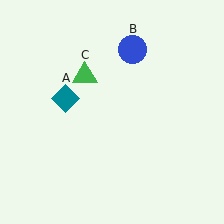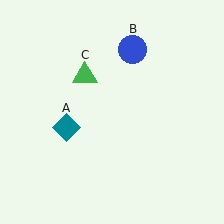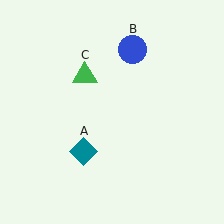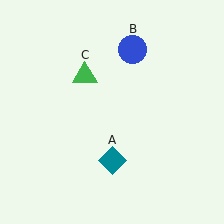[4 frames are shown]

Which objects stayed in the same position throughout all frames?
Blue circle (object B) and green triangle (object C) remained stationary.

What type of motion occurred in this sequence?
The teal diamond (object A) rotated counterclockwise around the center of the scene.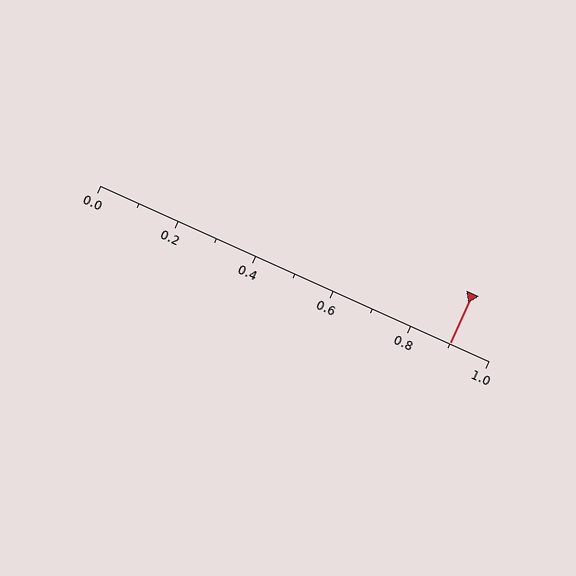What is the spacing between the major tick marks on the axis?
The major ticks are spaced 0.2 apart.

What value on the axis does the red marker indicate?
The marker indicates approximately 0.9.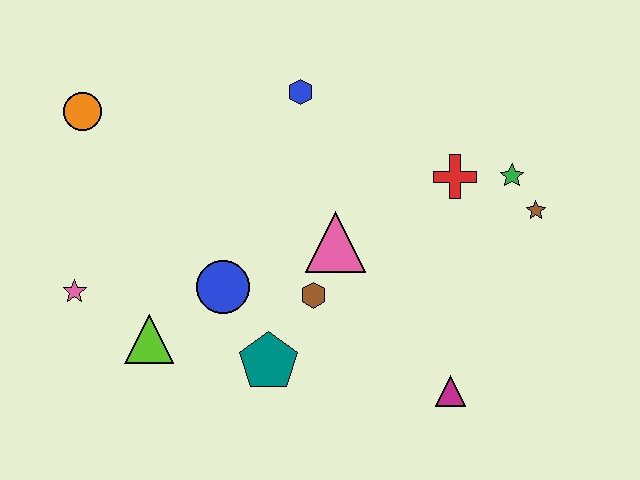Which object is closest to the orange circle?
The pink star is closest to the orange circle.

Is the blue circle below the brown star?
Yes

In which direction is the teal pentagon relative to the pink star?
The teal pentagon is to the right of the pink star.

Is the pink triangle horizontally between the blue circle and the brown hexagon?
No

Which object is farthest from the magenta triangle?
The orange circle is farthest from the magenta triangle.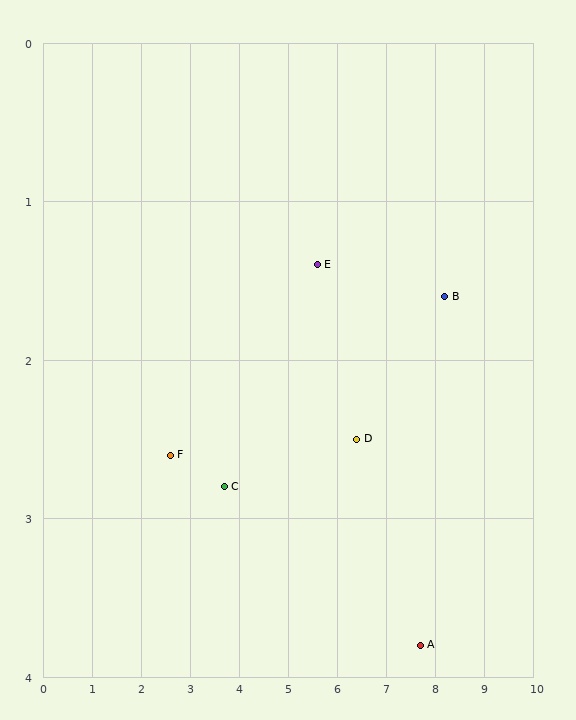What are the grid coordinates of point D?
Point D is at approximately (6.4, 2.5).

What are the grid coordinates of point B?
Point B is at approximately (8.2, 1.6).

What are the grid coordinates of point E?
Point E is at approximately (5.6, 1.4).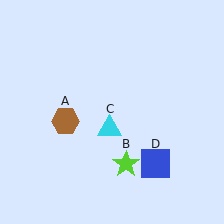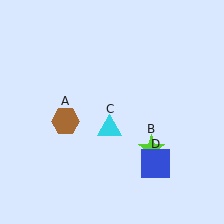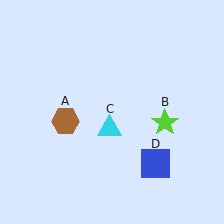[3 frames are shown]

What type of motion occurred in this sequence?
The lime star (object B) rotated counterclockwise around the center of the scene.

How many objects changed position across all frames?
1 object changed position: lime star (object B).